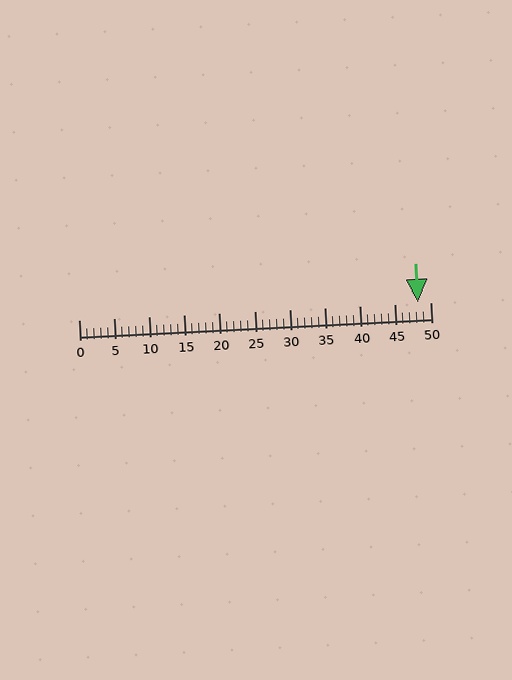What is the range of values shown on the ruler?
The ruler shows values from 0 to 50.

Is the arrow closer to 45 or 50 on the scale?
The arrow is closer to 50.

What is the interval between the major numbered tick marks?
The major tick marks are spaced 5 units apart.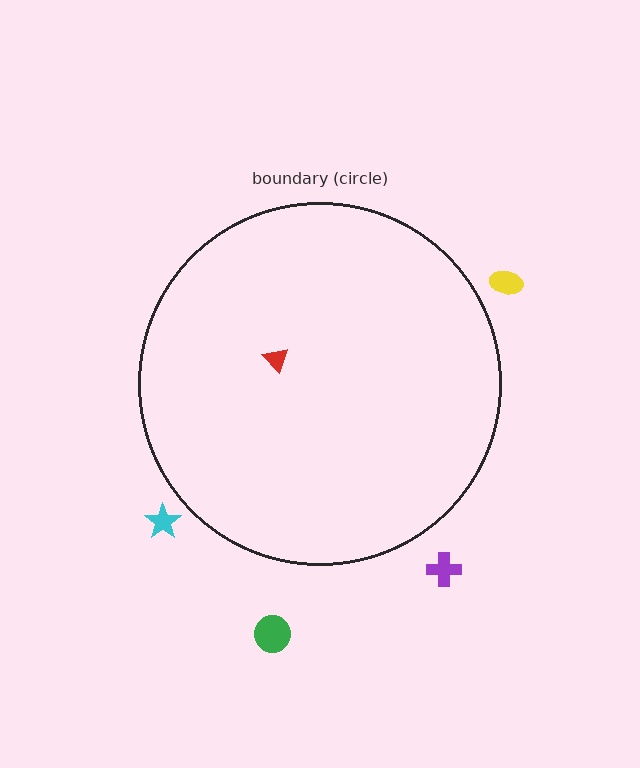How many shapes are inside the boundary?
1 inside, 4 outside.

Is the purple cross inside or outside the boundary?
Outside.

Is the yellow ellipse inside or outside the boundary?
Outside.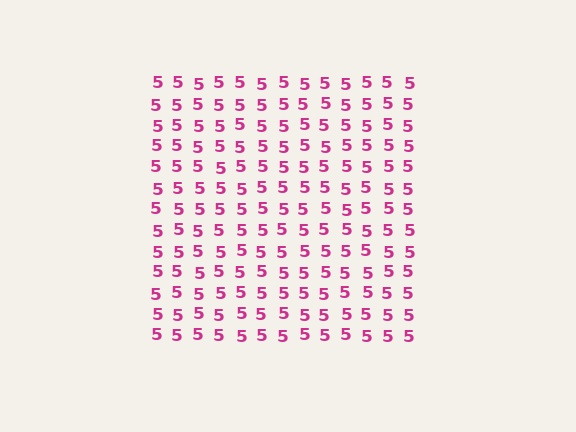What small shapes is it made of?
It is made of small digit 5's.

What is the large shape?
The large shape is a square.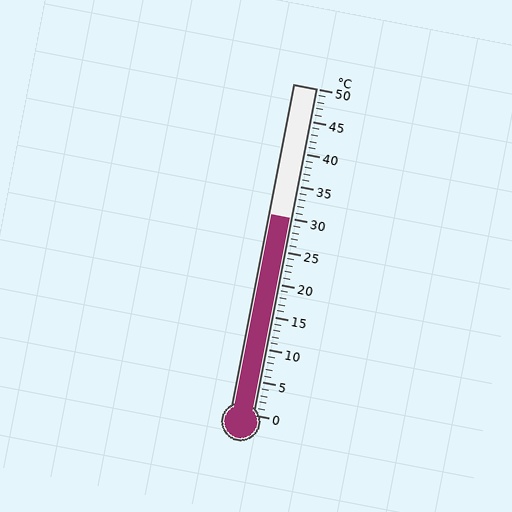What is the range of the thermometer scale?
The thermometer scale ranges from 0°C to 50°C.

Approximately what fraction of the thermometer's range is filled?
The thermometer is filled to approximately 60% of its range.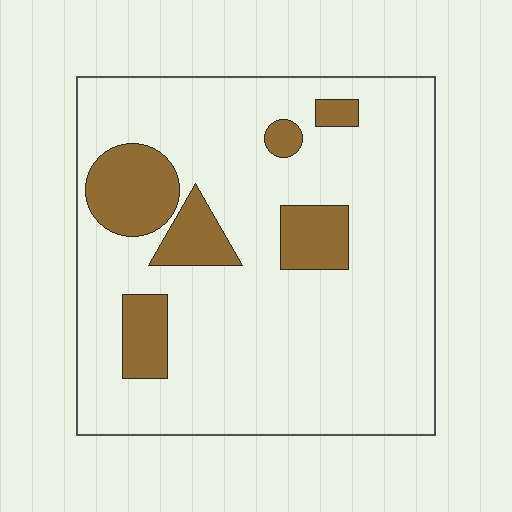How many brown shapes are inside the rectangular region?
6.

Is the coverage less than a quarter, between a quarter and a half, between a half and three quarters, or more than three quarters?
Less than a quarter.